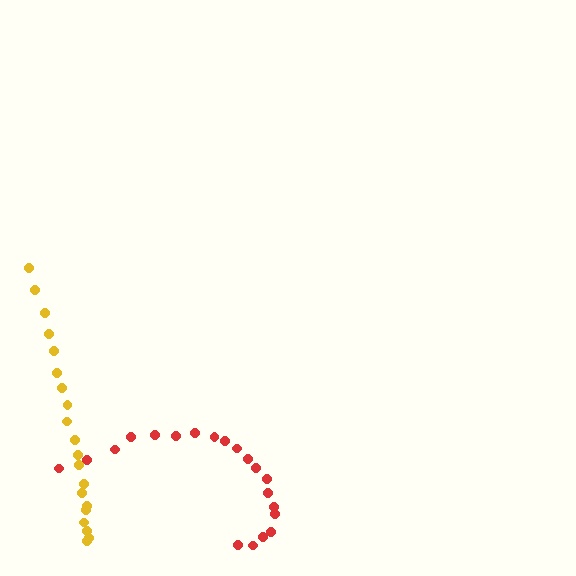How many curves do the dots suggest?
There are 2 distinct paths.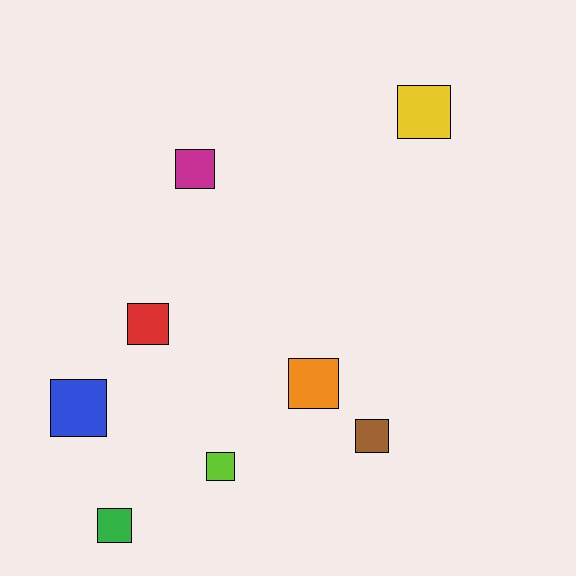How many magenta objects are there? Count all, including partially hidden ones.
There is 1 magenta object.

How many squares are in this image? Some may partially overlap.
There are 8 squares.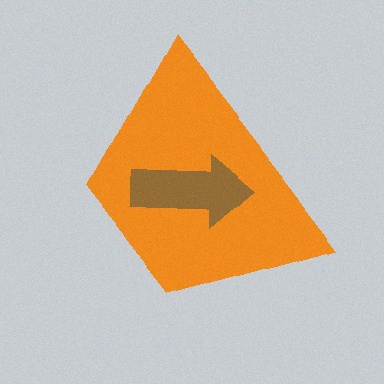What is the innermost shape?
The brown arrow.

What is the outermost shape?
The orange trapezoid.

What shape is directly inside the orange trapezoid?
The brown arrow.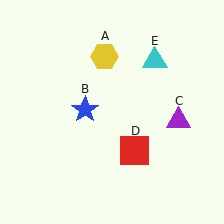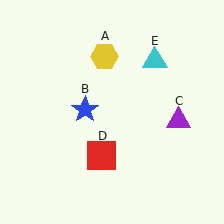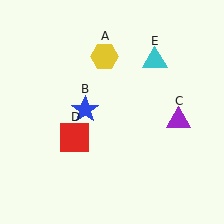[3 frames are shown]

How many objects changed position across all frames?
1 object changed position: red square (object D).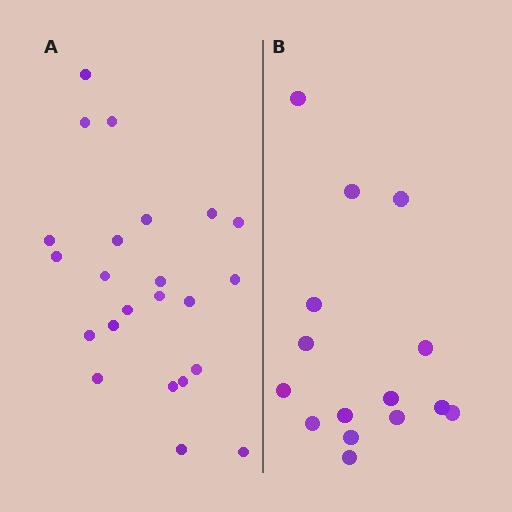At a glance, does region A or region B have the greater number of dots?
Region A (the left region) has more dots.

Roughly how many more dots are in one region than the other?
Region A has roughly 8 or so more dots than region B.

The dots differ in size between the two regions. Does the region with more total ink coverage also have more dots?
No. Region B has more total ink coverage because its dots are larger, but region A actually contains more individual dots. Total area can be misleading — the number of items is what matters here.